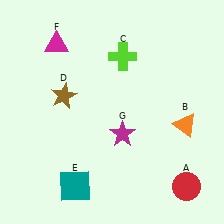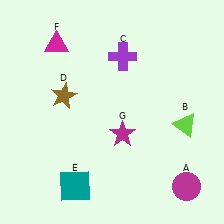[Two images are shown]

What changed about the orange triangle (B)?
In Image 1, B is orange. In Image 2, it changed to lime.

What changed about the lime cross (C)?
In Image 1, C is lime. In Image 2, it changed to purple.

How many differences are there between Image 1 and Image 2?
There are 3 differences between the two images.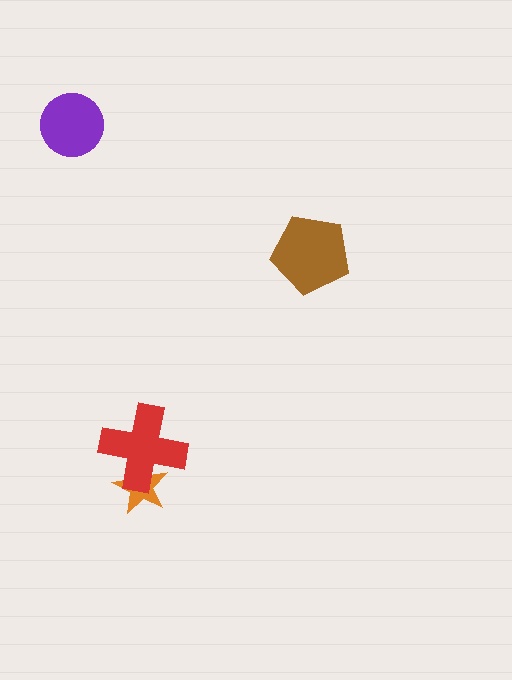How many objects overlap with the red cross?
1 object overlaps with the red cross.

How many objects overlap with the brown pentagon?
0 objects overlap with the brown pentagon.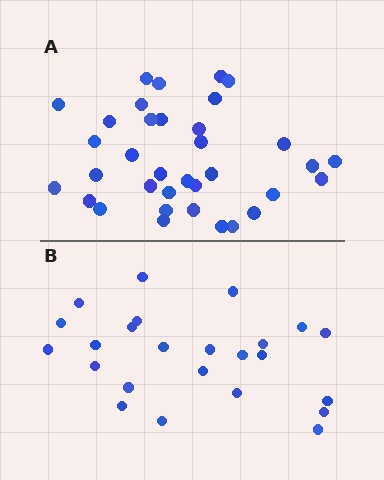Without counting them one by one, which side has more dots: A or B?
Region A (the top region) has more dots.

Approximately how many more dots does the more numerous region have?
Region A has roughly 12 or so more dots than region B.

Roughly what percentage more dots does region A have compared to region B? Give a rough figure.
About 45% more.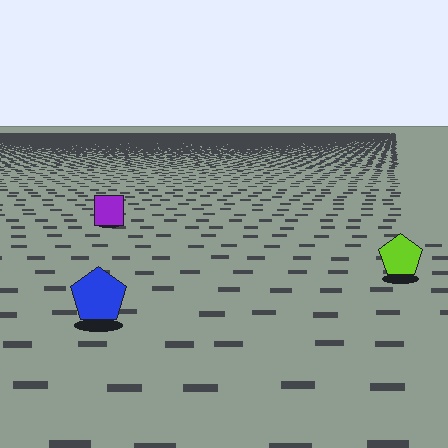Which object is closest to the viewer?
The blue pentagon is closest. The texture marks near it are larger and more spread out.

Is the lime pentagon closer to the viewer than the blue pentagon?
No. The blue pentagon is closer — you can tell from the texture gradient: the ground texture is coarser near it.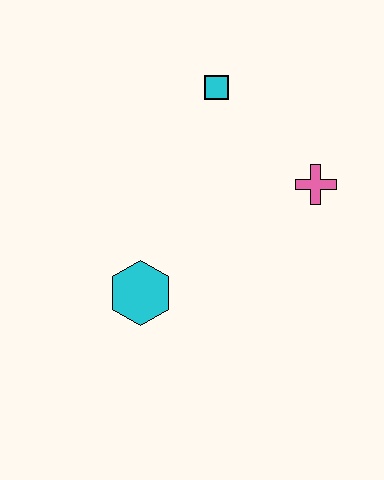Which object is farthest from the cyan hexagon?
The cyan square is farthest from the cyan hexagon.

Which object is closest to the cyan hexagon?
The pink cross is closest to the cyan hexagon.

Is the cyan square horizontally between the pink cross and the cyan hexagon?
Yes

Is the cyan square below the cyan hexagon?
No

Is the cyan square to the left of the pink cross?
Yes